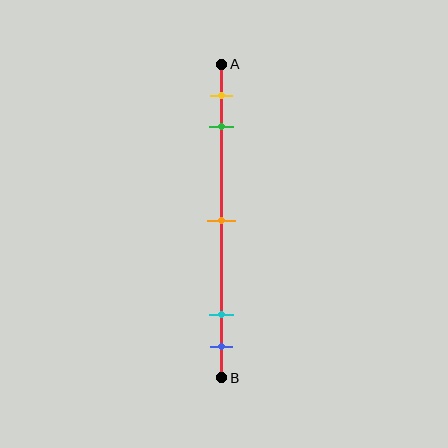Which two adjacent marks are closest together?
The cyan and blue marks are the closest adjacent pair.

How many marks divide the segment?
There are 5 marks dividing the segment.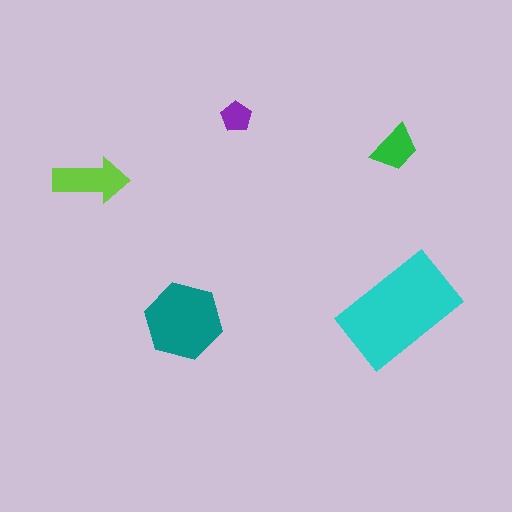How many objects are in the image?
There are 5 objects in the image.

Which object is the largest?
The cyan rectangle.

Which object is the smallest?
The purple pentagon.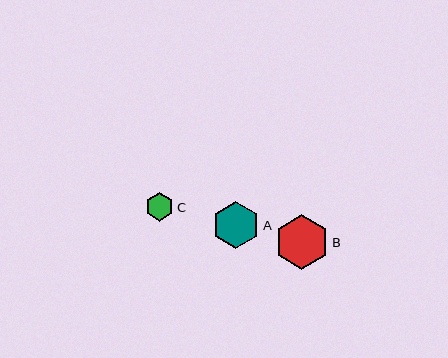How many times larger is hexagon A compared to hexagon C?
Hexagon A is approximately 1.7 times the size of hexagon C.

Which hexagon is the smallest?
Hexagon C is the smallest with a size of approximately 28 pixels.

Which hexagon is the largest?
Hexagon B is the largest with a size of approximately 55 pixels.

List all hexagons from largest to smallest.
From largest to smallest: B, A, C.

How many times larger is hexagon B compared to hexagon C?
Hexagon B is approximately 1.9 times the size of hexagon C.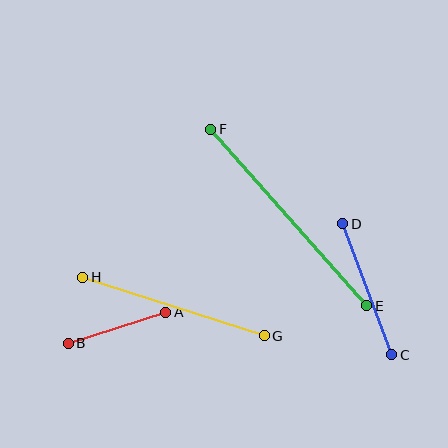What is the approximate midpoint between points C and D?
The midpoint is at approximately (367, 289) pixels.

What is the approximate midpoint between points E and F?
The midpoint is at approximately (289, 217) pixels.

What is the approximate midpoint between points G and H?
The midpoint is at approximately (173, 307) pixels.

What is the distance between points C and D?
The distance is approximately 140 pixels.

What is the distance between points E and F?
The distance is approximately 236 pixels.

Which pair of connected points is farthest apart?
Points E and F are farthest apart.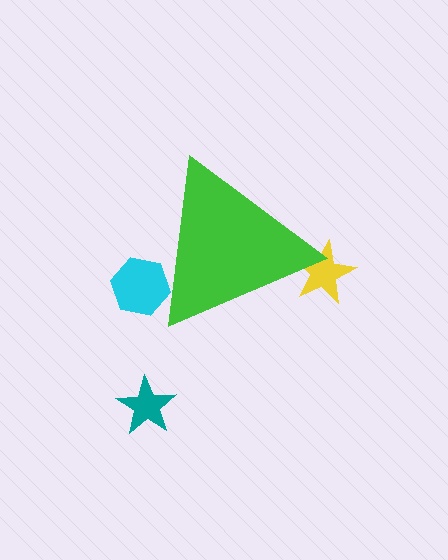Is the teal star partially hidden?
No, the teal star is fully visible.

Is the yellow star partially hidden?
Yes, the yellow star is partially hidden behind the green triangle.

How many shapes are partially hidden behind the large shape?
2 shapes are partially hidden.